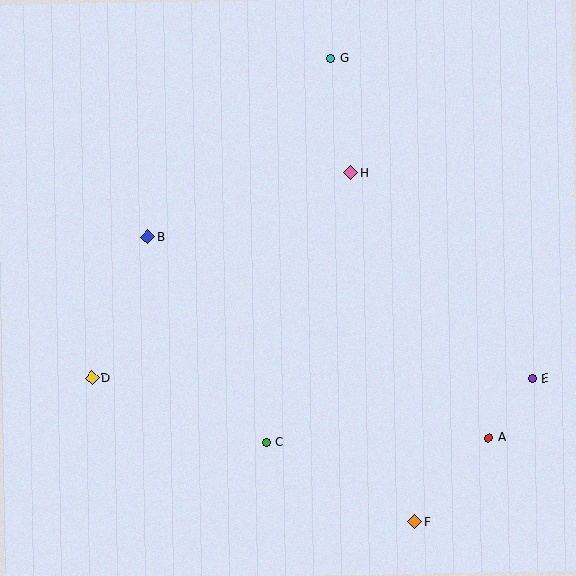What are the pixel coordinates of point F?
Point F is at (415, 522).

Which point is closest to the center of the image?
Point H at (351, 173) is closest to the center.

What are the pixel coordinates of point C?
Point C is at (266, 442).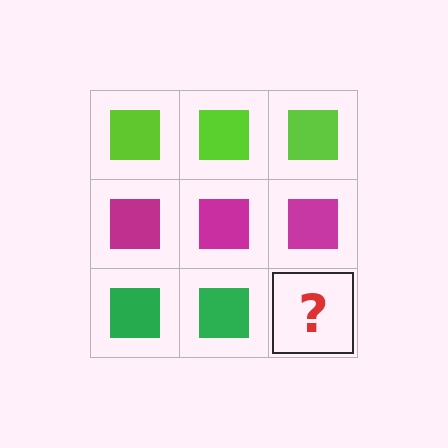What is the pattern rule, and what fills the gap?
The rule is that each row has a consistent color. The gap should be filled with a green square.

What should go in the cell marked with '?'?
The missing cell should contain a green square.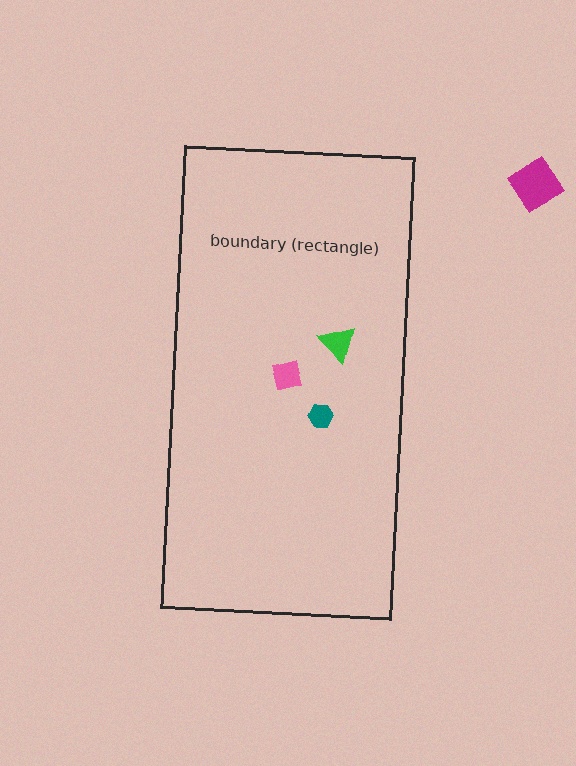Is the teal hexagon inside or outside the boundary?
Inside.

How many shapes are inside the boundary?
3 inside, 1 outside.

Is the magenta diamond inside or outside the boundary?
Outside.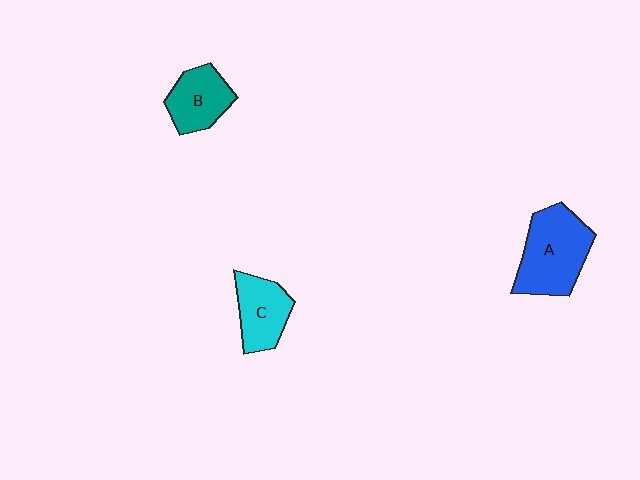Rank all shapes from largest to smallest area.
From largest to smallest: A (blue), C (cyan), B (teal).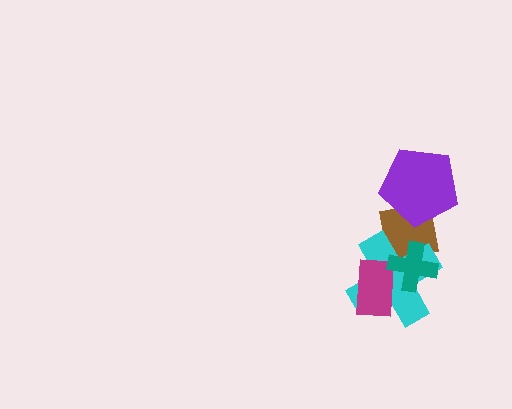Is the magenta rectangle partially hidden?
Yes, it is partially covered by another shape.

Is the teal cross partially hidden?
No, no other shape covers it.